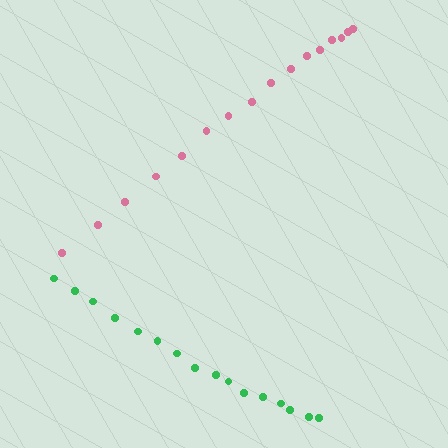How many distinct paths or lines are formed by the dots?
There are 2 distinct paths.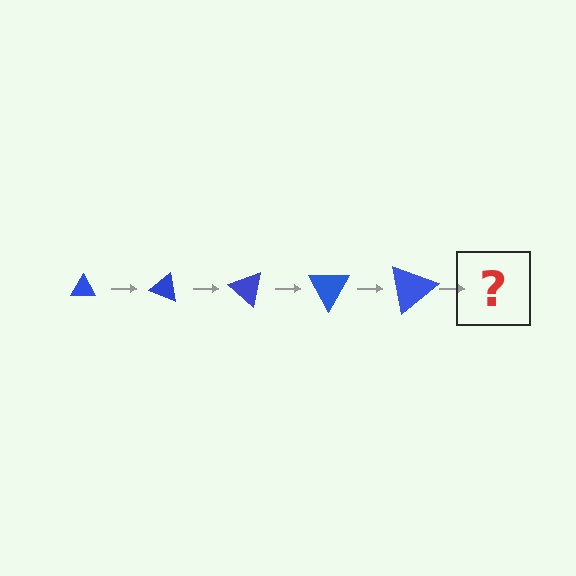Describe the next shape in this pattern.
It should be a triangle, larger than the previous one and rotated 100 degrees from the start.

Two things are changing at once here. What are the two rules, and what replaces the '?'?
The two rules are that the triangle grows larger each step and it rotates 20 degrees each step. The '?' should be a triangle, larger than the previous one and rotated 100 degrees from the start.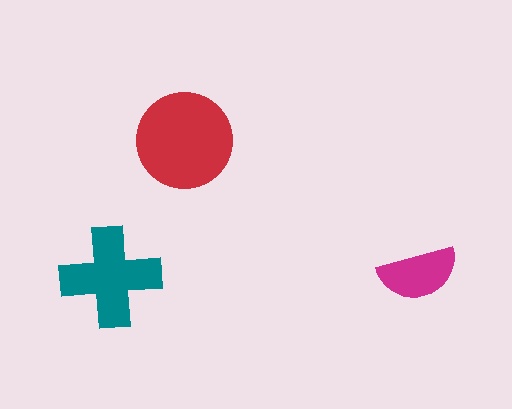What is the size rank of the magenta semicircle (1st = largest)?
3rd.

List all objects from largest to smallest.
The red circle, the teal cross, the magenta semicircle.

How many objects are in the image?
There are 3 objects in the image.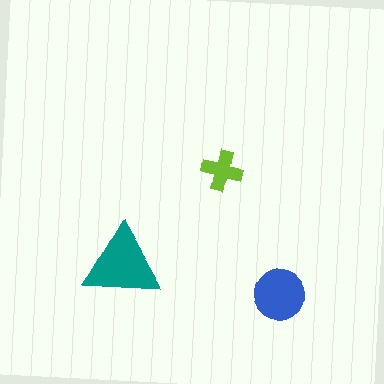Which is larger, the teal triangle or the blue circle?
The teal triangle.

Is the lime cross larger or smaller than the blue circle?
Smaller.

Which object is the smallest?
The lime cross.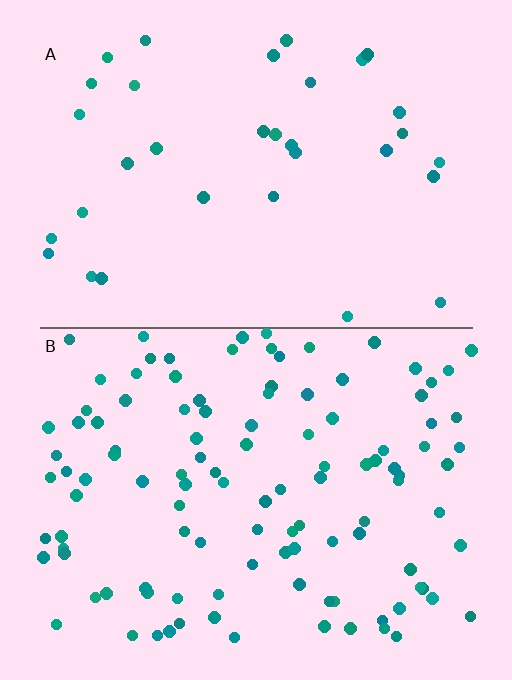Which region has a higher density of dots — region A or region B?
B (the bottom).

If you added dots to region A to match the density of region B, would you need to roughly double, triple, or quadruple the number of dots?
Approximately triple.